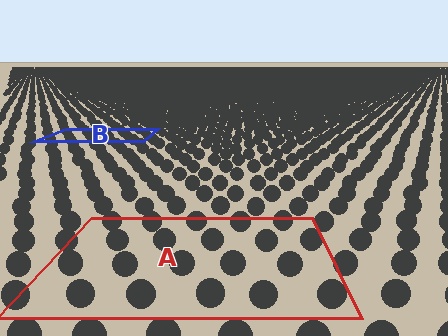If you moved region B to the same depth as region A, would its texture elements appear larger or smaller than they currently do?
They would appear larger. At a closer depth, the same texture elements are projected at a bigger on-screen size.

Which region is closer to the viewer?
Region A is closer. The texture elements there are larger and more spread out.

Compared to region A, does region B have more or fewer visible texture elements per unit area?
Region B has more texture elements per unit area — they are packed more densely because it is farther away.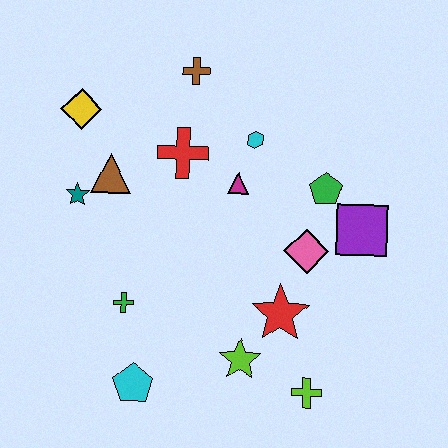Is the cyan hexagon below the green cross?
No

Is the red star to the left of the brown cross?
No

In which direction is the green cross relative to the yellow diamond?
The green cross is below the yellow diamond.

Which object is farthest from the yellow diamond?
The lime cross is farthest from the yellow diamond.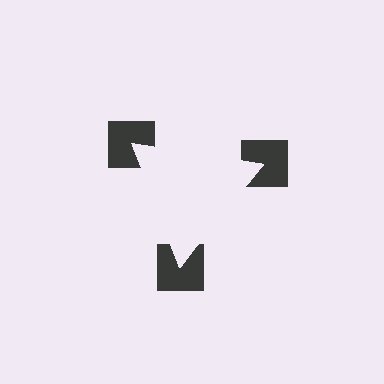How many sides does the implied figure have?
3 sides.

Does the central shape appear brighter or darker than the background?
It typically appears slightly brighter than the background, even though no actual brightness change is drawn.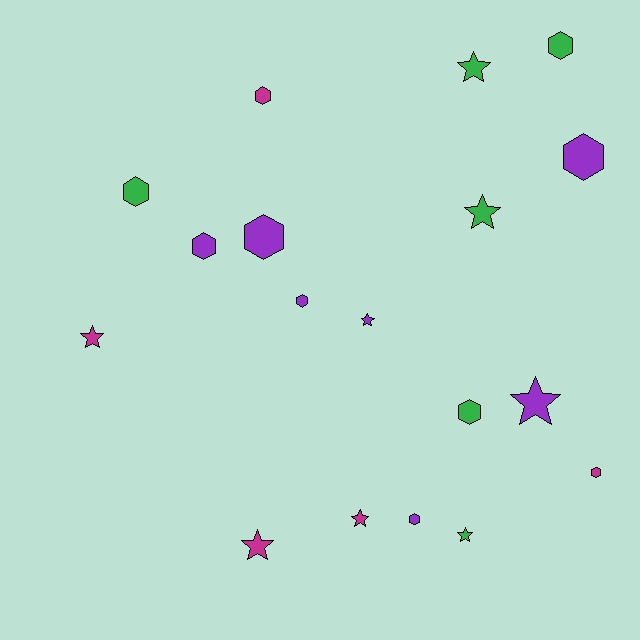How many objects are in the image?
There are 18 objects.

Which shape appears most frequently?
Hexagon, with 10 objects.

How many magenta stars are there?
There are 3 magenta stars.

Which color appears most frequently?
Purple, with 7 objects.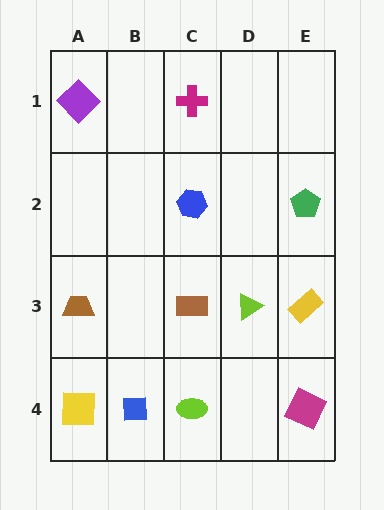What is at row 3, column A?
A brown trapezoid.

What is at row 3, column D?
A lime triangle.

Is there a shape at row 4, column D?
No, that cell is empty.